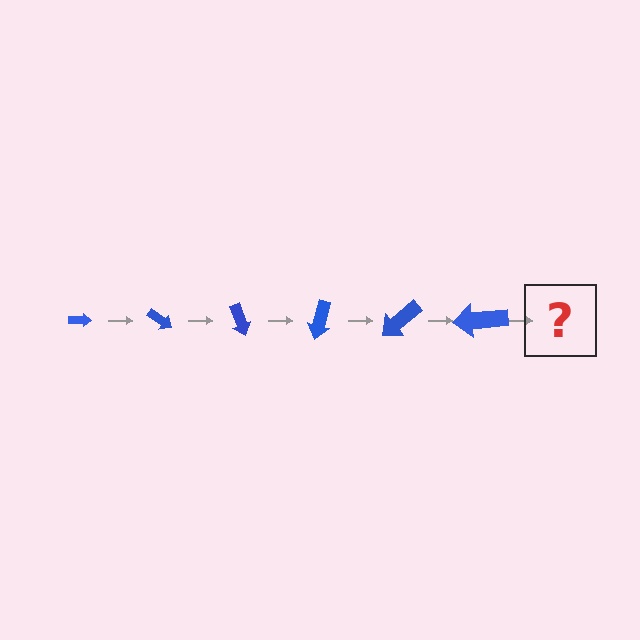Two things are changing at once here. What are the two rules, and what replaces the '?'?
The two rules are that the arrow grows larger each step and it rotates 35 degrees each step. The '?' should be an arrow, larger than the previous one and rotated 210 degrees from the start.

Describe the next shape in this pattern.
It should be an arrow, larger than the previous one and rotated 210 degrees from the start.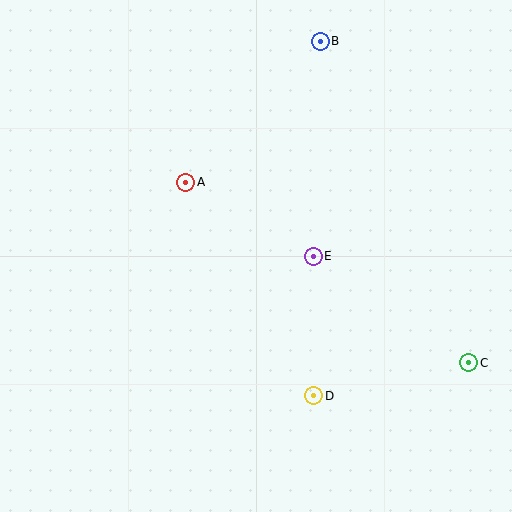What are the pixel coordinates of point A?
Point A is at (186, 182).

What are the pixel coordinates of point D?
Point D is at (314, 396).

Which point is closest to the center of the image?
Point E at (313, 256) is closest to the center.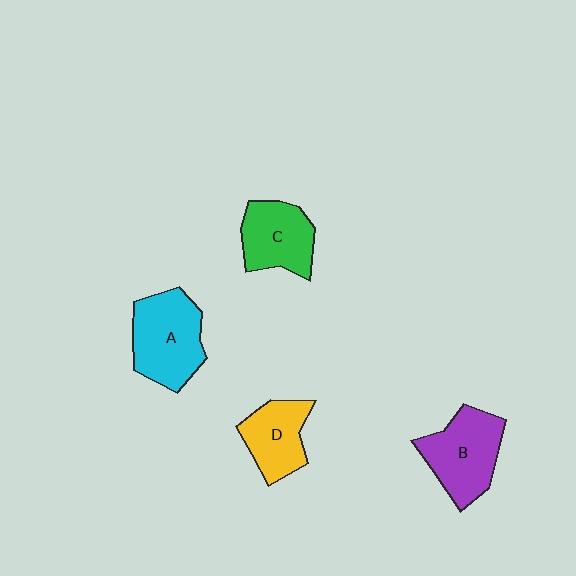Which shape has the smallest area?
Shape D (yellow).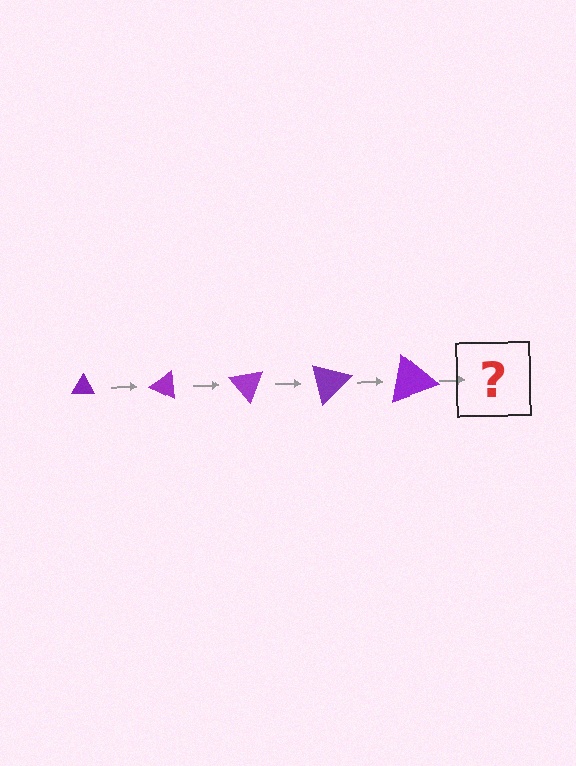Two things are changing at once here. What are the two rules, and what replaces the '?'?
The two rules are that the triangle grows larger each step and it rotates 25 degrees each step. The '?' should be a triangle, larger than the previous one and rotated 125 degrees from the start.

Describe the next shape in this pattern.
It should be a triangle, larger than the previous one and rotated 125 degrees from the start.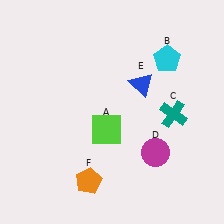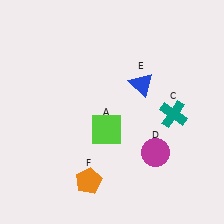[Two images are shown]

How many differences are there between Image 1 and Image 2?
There is 1 difference between the two images.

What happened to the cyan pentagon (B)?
The cyan pentagon (B) was removed in Image 2. It was in the top-right area of Image 1.